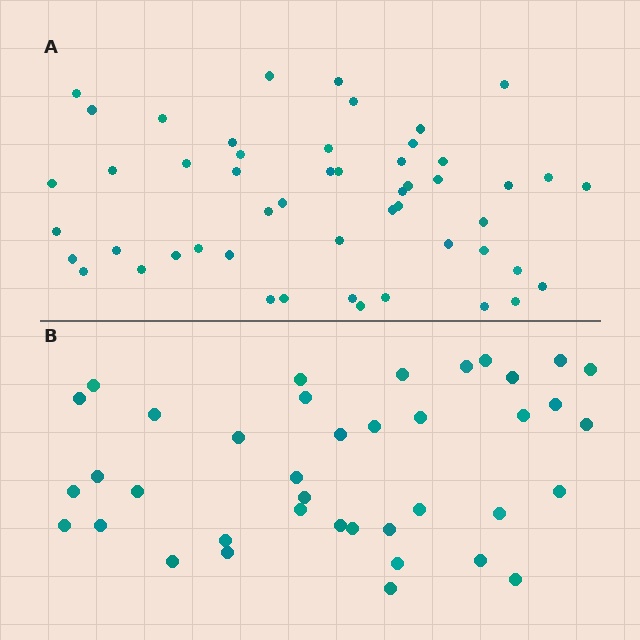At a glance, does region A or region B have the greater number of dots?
Region A (the top region) has more dots.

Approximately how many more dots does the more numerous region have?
Region A has roughly 12 or so more dots than region B.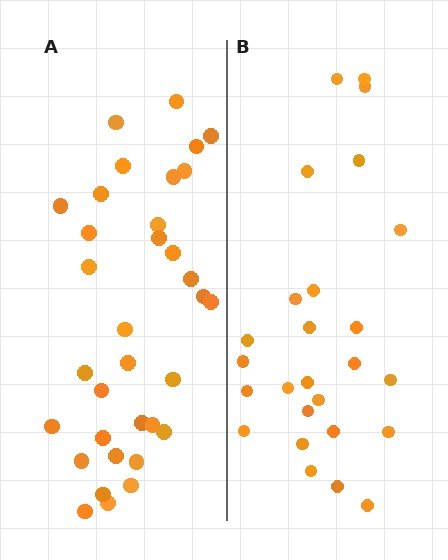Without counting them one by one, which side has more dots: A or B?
Region A (the left region) has more dots.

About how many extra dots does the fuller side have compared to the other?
Region A has roughly 8 or so more dots than region B.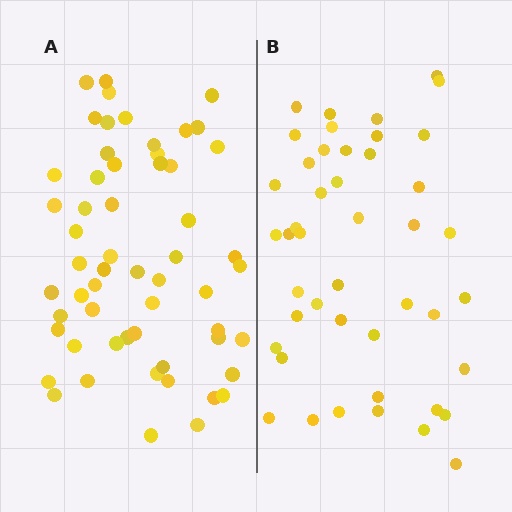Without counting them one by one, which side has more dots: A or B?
Region A (the left region) has more dots.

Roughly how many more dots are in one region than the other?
Region A has roughly 12 or so more dots than region B.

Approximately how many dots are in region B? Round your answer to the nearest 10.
About 40 dots. (The exact count is 45, which rounds to 40.)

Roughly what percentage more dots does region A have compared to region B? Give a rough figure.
About 25% more.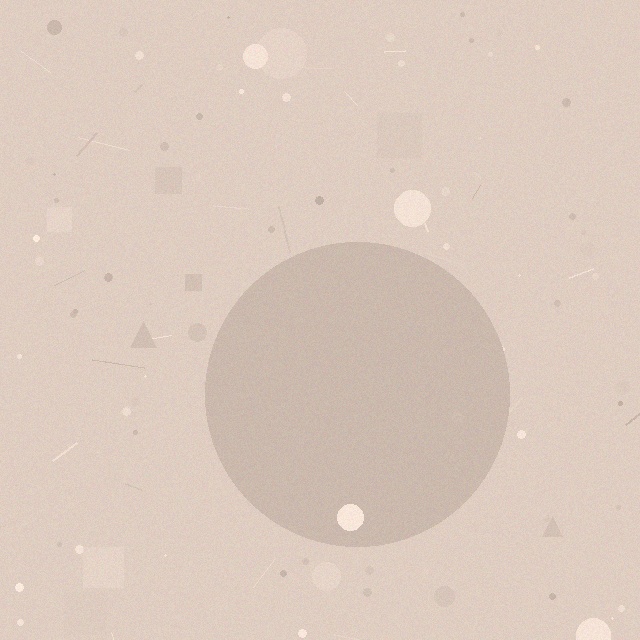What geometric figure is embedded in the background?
A circle is embedded in the background.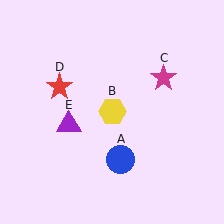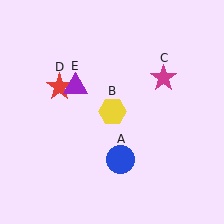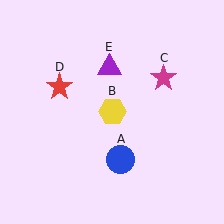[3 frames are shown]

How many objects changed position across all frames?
1 object changed position: purple triangle (object E).